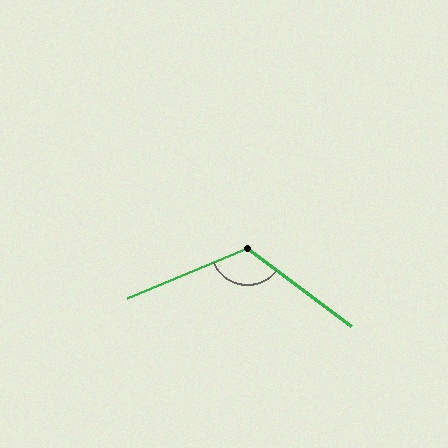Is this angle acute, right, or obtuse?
It is obtuse.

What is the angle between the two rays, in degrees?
Approximately 121 degrees.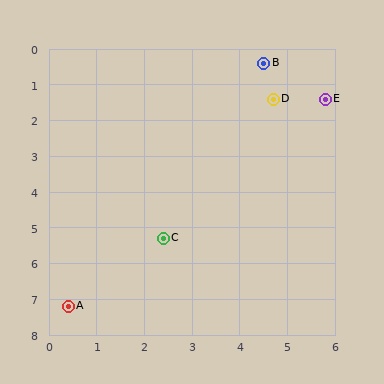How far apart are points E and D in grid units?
Points E and D are about 1.1 grid units apart.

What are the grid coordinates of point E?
Point E is at approximately (5.8, 1.4).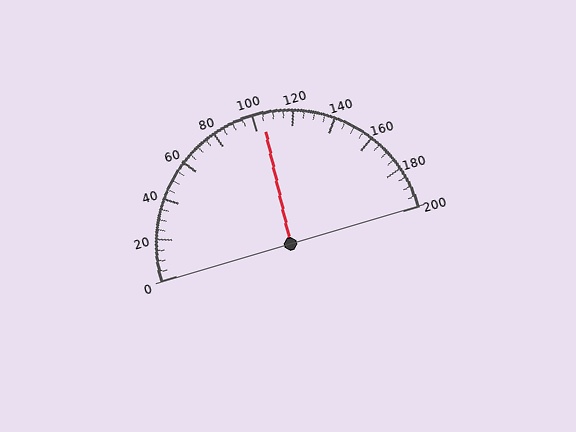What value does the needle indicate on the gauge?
The needle indicates approximately 105.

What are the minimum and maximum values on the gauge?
The gauge ranges from 0 to 200.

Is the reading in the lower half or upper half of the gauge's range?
The reading is in the upper half of the range (0 to 200).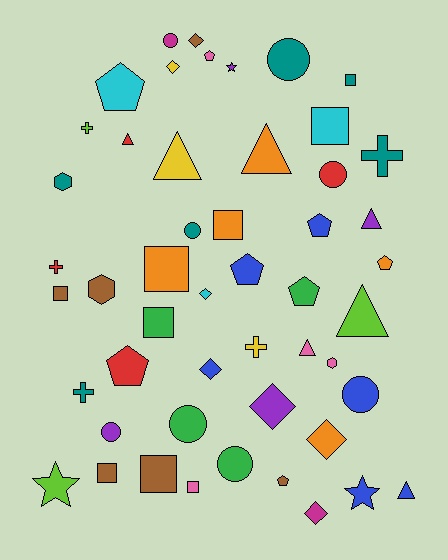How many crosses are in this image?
There are 5 crosses.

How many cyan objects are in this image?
There are 3 cyan objects.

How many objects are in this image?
There are 50 objects.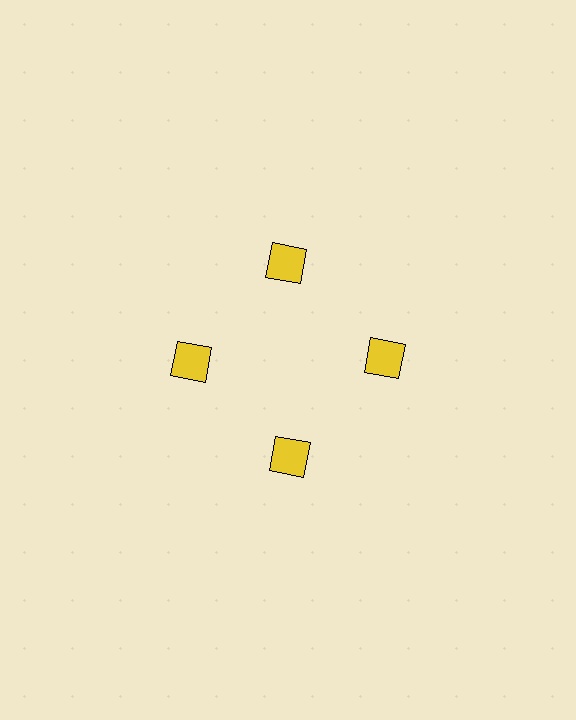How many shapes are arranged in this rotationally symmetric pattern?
There are 4 shapes, arranged in 4 groups of 1.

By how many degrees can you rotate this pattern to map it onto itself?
The pattern maps onto itself every 90 degrees of rotation.